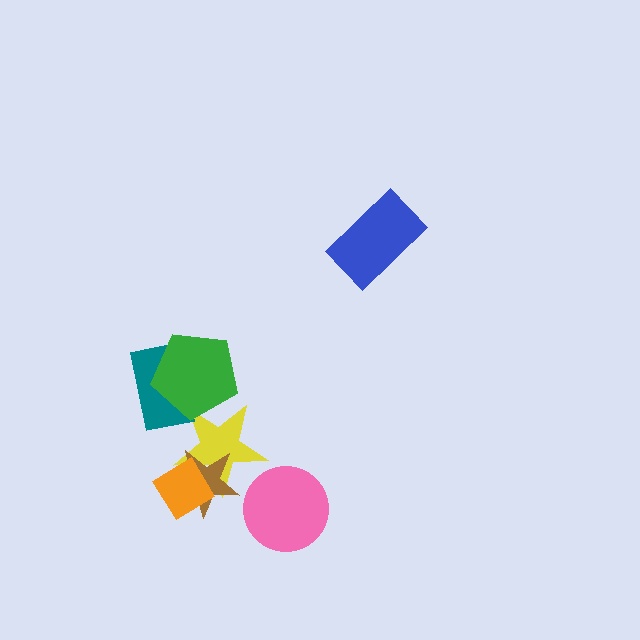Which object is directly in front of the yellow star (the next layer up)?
The brown star is directly in front of the yellow star.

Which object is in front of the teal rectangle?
The green pentagon is in front of the teal rectangle.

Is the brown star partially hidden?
Yes, it is partially covered by another shape.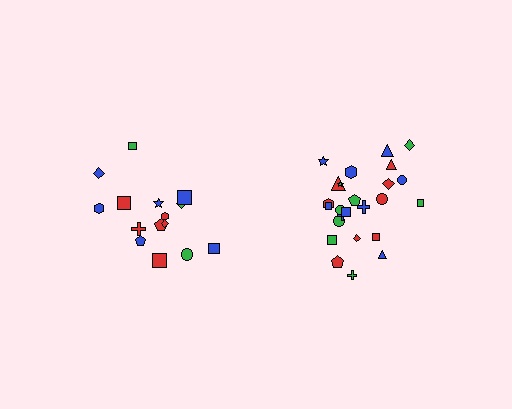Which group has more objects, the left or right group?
The right group.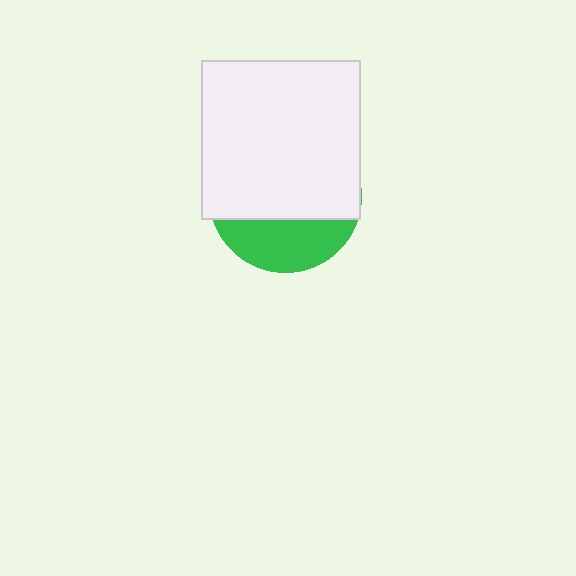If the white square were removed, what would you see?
You would see the complete green circle.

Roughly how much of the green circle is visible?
A small part of it is visible (roughly 31%).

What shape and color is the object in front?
The object in front is a white square.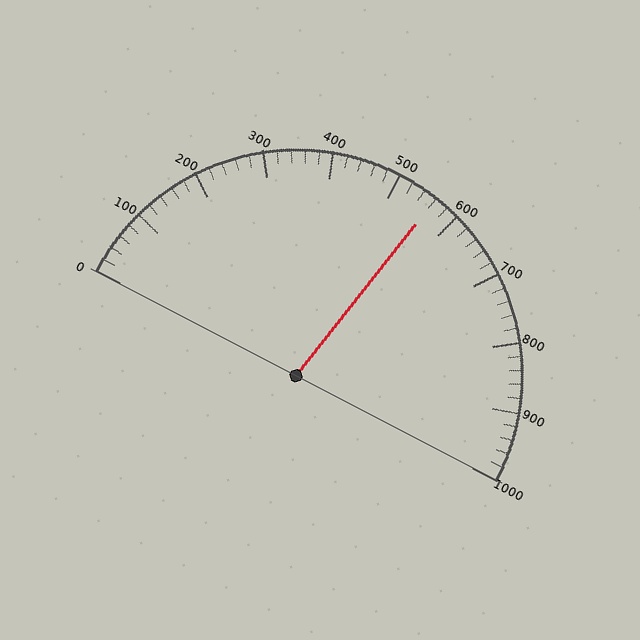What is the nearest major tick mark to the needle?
The nearest major tick mark is 600.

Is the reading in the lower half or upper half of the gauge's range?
The reading is in the upper half of the range (0 to 1000).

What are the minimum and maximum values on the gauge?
The gauge ranges from 0 to 1000.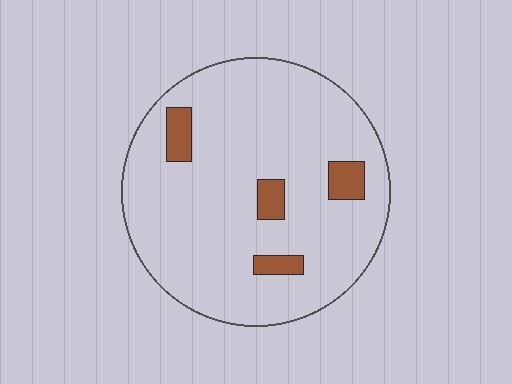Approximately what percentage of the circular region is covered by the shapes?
Approximately 10%.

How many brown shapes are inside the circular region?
4.